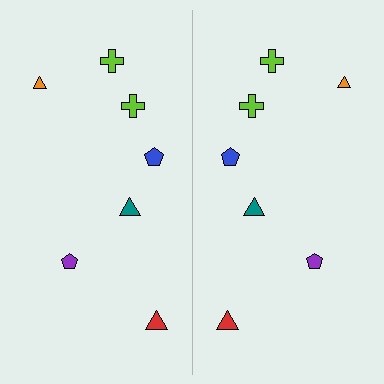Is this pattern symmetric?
Yes, this pattern has bilateral (reflection) symmetry.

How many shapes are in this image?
There are 14 shapes in this image.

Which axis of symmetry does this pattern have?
The pattern has a vertical axis of symmetry running through the center of the image.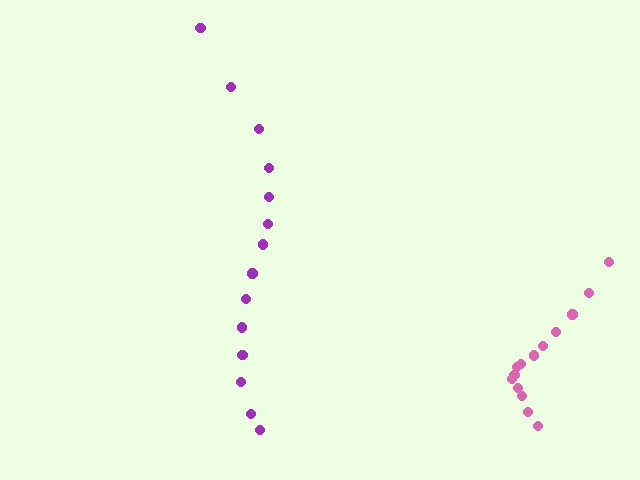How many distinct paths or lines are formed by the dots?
There are 2 distinct paths.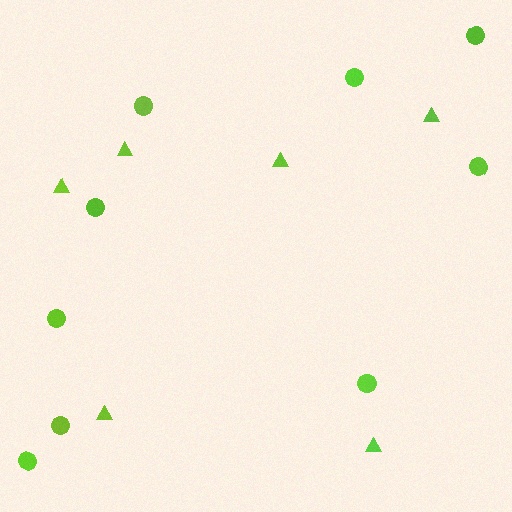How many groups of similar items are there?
There are 2 groups: one group of triangles (6) and one group of circles (9).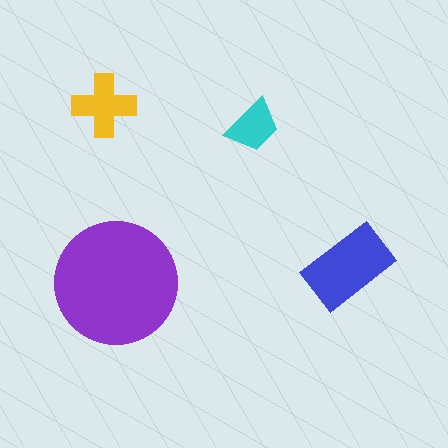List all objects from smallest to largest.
The cyan trapezoid, the yellow cross, the blue rectangle, the purple circle.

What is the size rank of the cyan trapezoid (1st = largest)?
4th.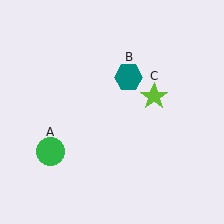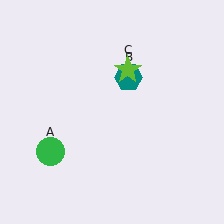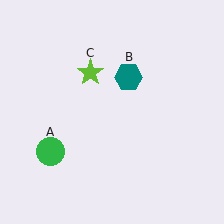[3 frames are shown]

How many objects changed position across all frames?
1 object changed position: lime star (object C).